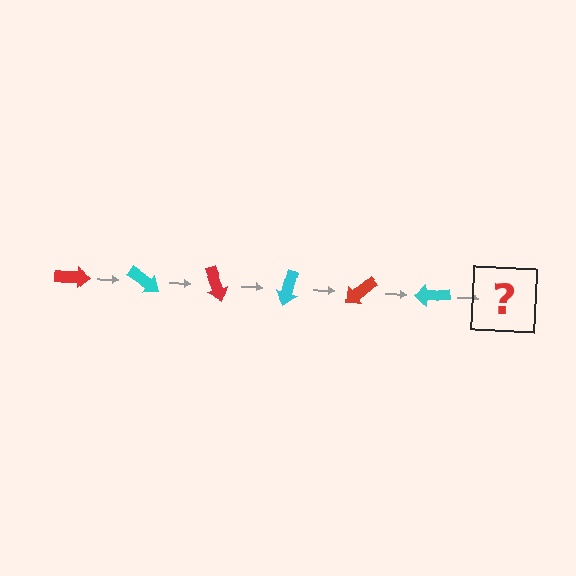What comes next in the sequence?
The next element should be a red arrow, rotated 210 degrees from the start.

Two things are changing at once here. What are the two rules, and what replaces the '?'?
The two rules are that it rotates 35 degrees each step and the color cycles through red and cyan. The '?' should be a red arrow, rotated 210 degrees from the start.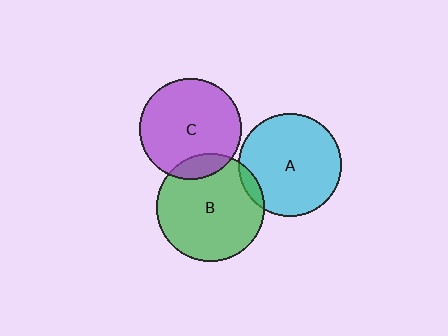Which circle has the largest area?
Circle B (green).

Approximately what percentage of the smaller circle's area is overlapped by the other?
Approximately 15%.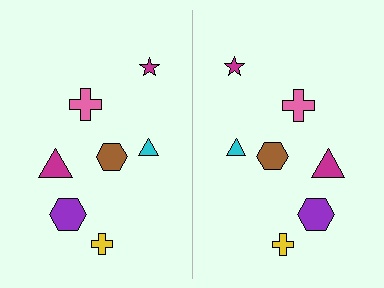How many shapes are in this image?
There are 14 shapes in this image.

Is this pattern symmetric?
Yes, this pattern has bilateral (reflection) symmetry.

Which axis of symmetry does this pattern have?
The pattern has a vertical axis of symmetry running through the center of the image.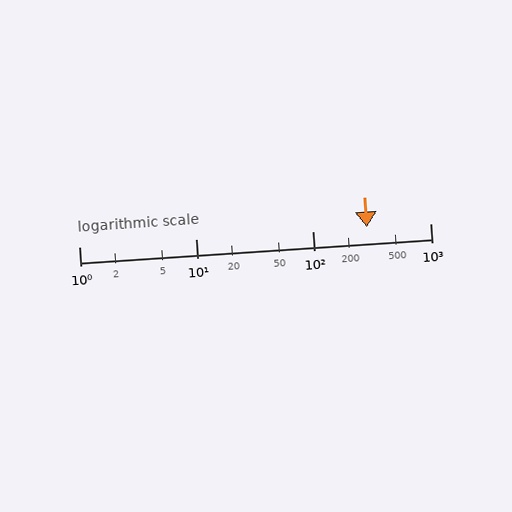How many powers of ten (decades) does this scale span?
The scale spans 3 decades, from 1 to 1000.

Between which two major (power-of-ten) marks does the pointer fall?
The pointer is between 100 and 1000.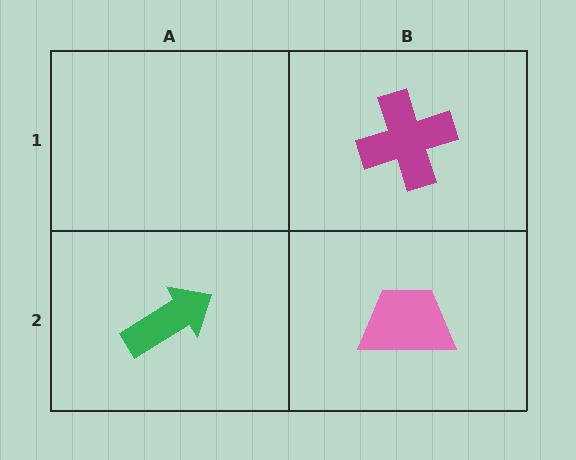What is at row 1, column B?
A magenta cross.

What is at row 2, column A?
A green arrow.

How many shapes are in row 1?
1 shape.